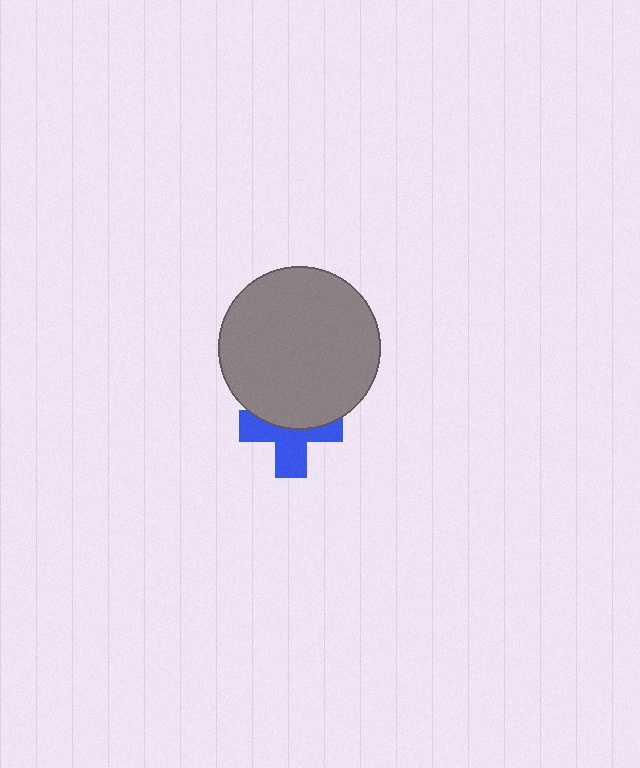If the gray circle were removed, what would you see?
You would see the complete blue cross.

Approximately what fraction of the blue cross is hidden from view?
Roughly 47% of the blue cross is hidden behind the gray circle.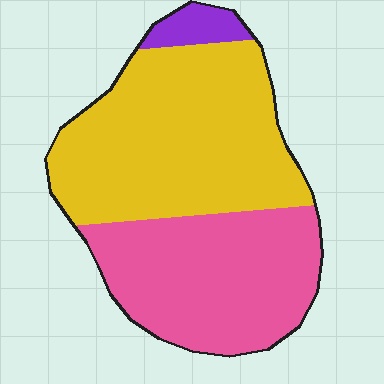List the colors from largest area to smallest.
From largest to smallest: yellow, pink, purple.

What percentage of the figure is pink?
Pink covers 41% of the figure.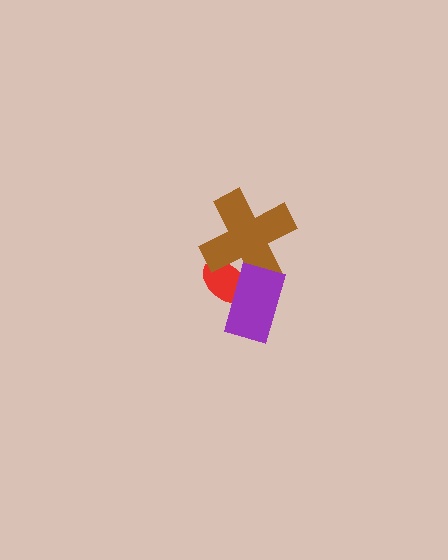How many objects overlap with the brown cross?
2 objects overlap with the brown cross.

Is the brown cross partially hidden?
Yes, it is partially covered by another shape.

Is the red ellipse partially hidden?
Yes, it is partially covered by another shape.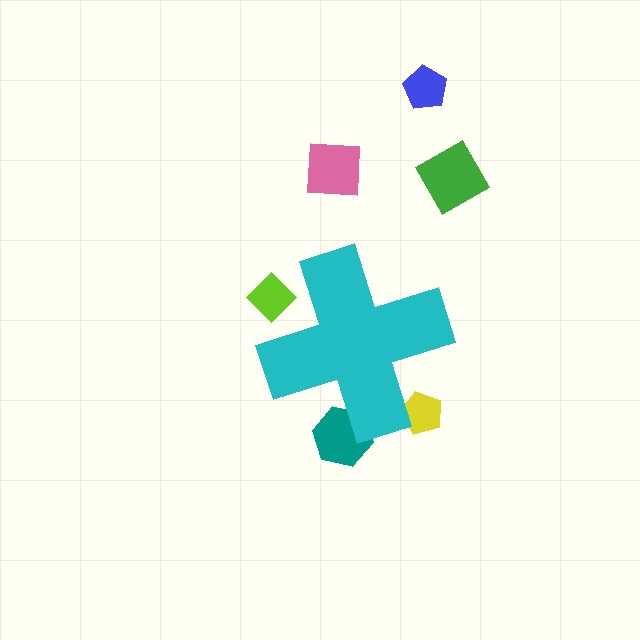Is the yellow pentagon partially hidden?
Yes, the yellow pentagon is partially hidden behind the cyan cross.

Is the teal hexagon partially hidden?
Yes, the teal hexagon is partially hidden behind the cyan cross.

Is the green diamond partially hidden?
No, the green diamond is fully visible.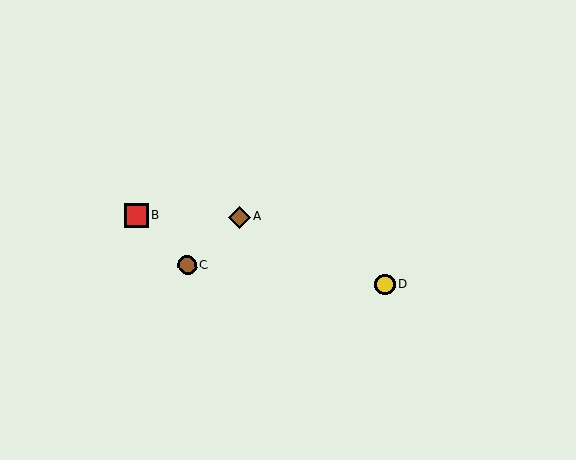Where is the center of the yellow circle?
The center of the yellow circle is at (385, 285).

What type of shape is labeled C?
Shape C is a brown circle.